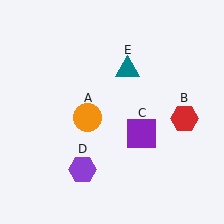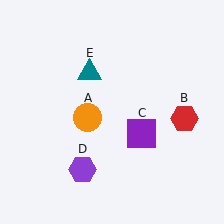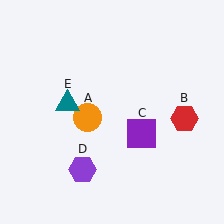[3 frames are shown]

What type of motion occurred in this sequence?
The teal triangle (object E) rotated counterclockwise around the center of the scene.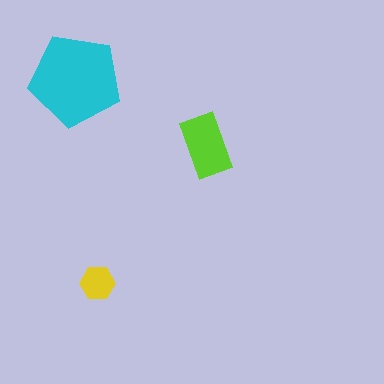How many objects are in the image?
There are 3 objects in the image.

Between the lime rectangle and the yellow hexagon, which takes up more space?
The lime rectangle.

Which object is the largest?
The cyan pentagon.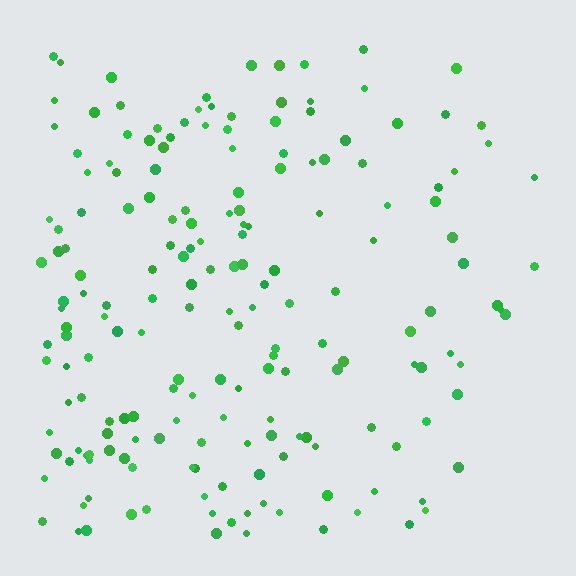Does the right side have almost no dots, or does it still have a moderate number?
Still a moderate number, just noticeably fewer than the left.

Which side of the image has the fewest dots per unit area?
The right.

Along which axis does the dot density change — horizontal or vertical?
Horizontal.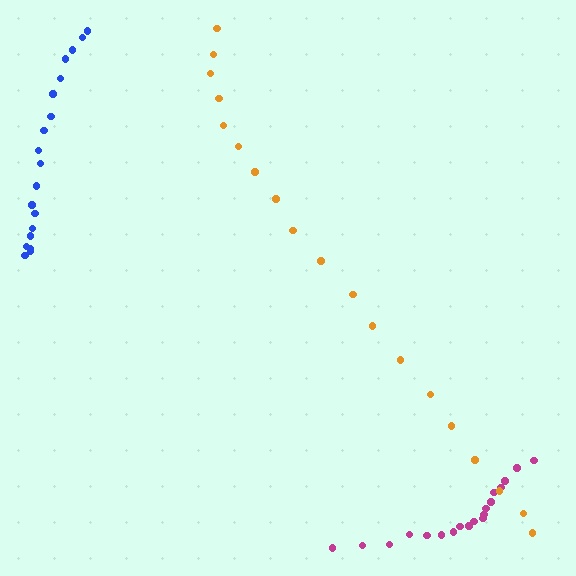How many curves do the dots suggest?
There are 3 distinct paths.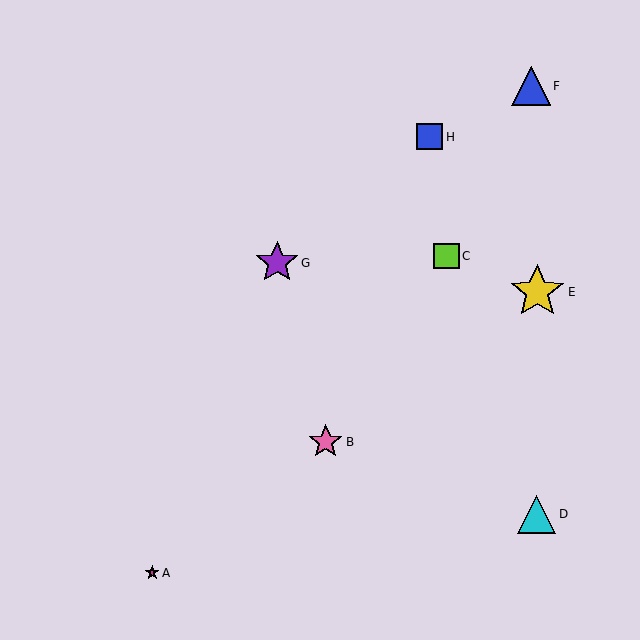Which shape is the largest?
The yellow star (labeled E) is the largest.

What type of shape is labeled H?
Shape H is a blue square.